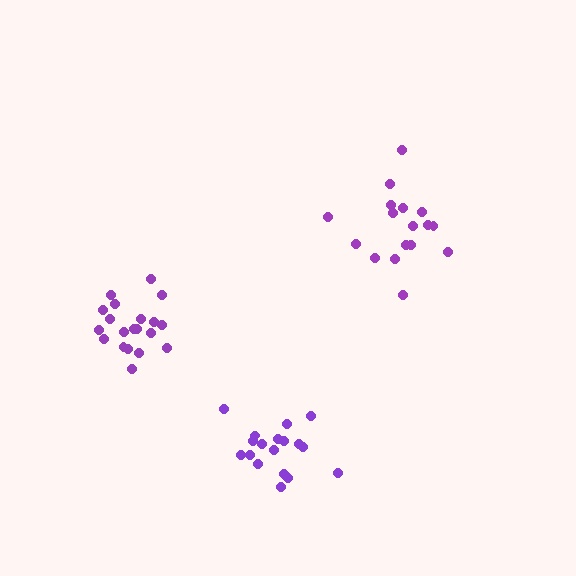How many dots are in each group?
Group 1: 20 dots, Group 2: 17 dots, Group 3: 18 dots (55 total).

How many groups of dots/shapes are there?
There are 3 groups.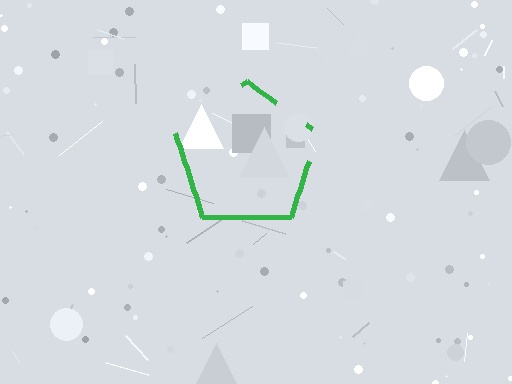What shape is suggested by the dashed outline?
The dashed outline suggests a pentagon.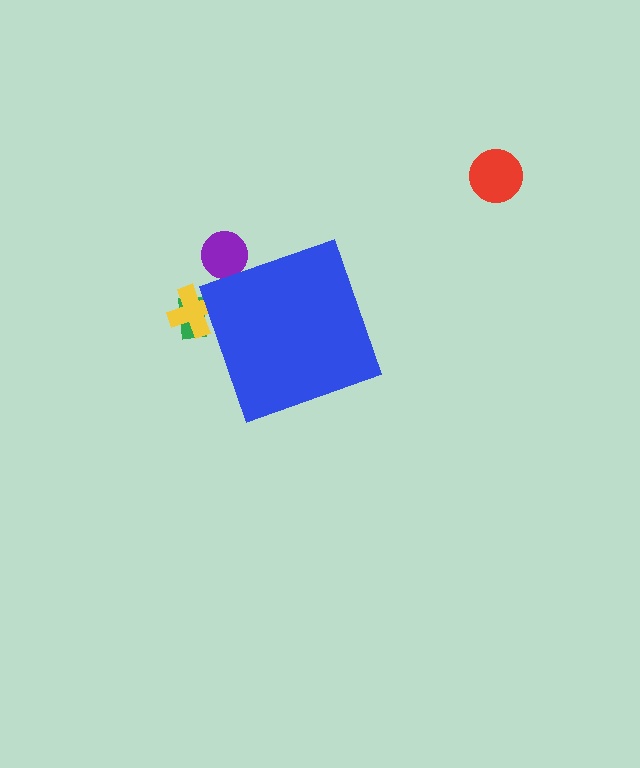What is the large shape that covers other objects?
A blue diamond.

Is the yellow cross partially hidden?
Yes, the yellow cross is partially hidden behind the blue diamond.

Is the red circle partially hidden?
No, the red circle is fully visible.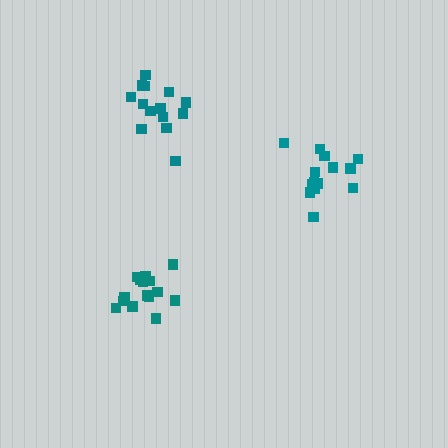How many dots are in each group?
Group 1: 14 dots, Group 2: 14 dots, Group 3: 15 dots (43 total).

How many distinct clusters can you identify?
There are 3 distinct clusters.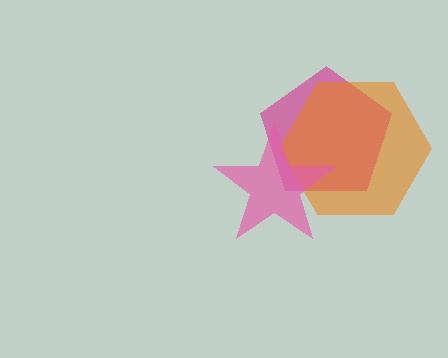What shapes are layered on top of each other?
The layered shapes are: a magenta pentagon, an orange hexagon, a pink star.